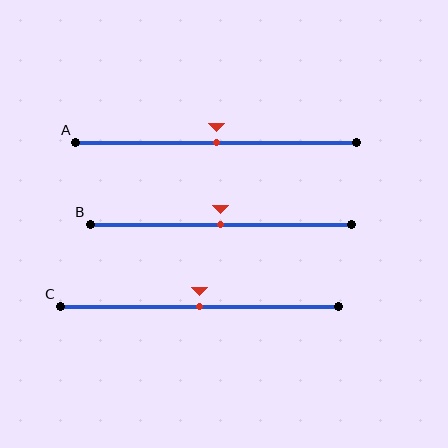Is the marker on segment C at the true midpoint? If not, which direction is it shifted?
Yes, the marker on segment C is at the true midpoint.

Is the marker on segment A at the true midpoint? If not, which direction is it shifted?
Yes, the marker on segment A is at the true midpoint.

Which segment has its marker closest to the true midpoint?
Segment A has its marker closest to the true midpoint.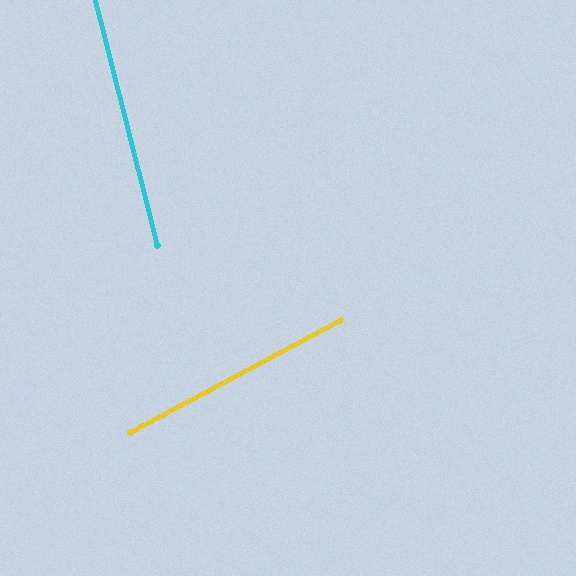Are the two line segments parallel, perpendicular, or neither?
Neither parallel nor perpendicular — they differ by about 76°.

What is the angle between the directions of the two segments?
Approximately 76 degrees.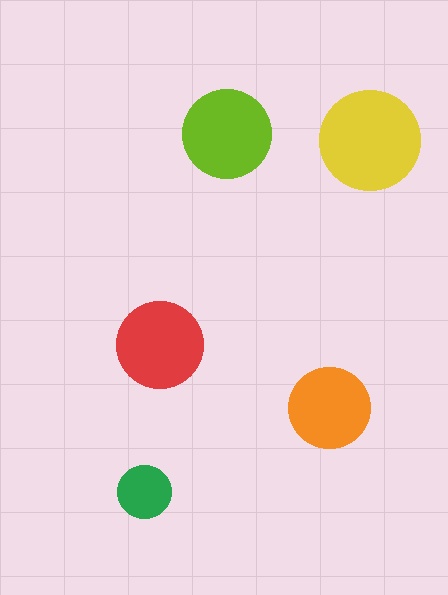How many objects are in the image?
There are 5 objects in the image.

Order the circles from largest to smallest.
the yellow one, the lime one, the red one, the orange one, the green one.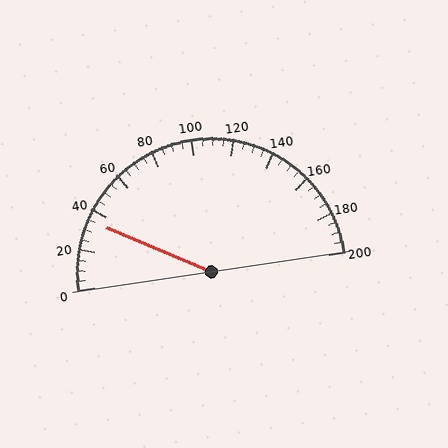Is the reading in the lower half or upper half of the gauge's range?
The reading is in the lower half of the range (0 to 200).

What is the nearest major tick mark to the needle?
The nearest major tick mark is 40.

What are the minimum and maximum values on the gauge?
The gauge ranges from 0 to 200.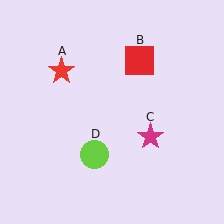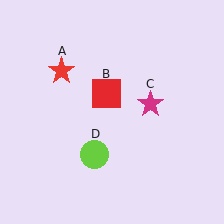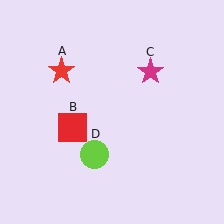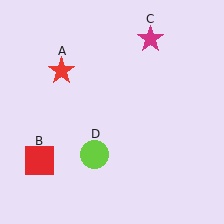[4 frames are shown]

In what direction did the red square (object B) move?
The red square (object B) moved down and to the left.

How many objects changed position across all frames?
2 objects changed position: red square (object B), magenta star (object C).